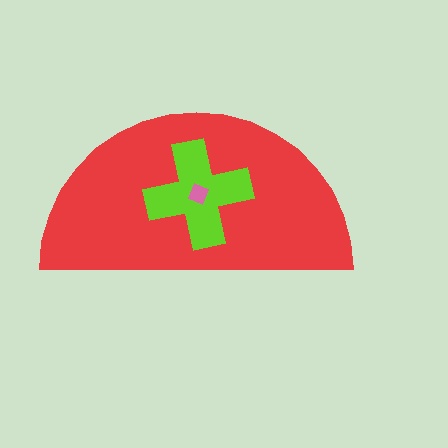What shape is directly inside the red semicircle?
The lime cross.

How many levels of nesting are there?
3.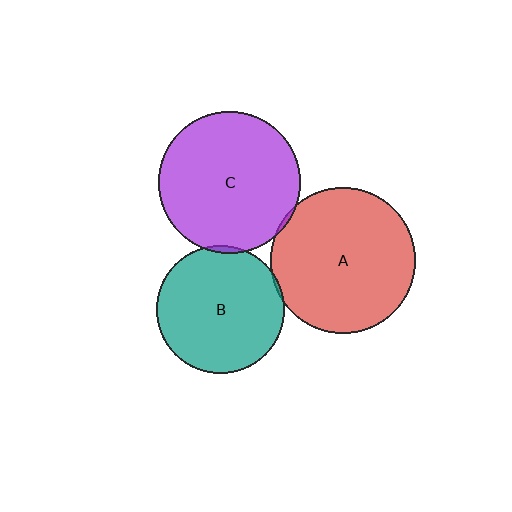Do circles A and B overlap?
Yes.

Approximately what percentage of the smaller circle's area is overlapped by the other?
Approximately 5%.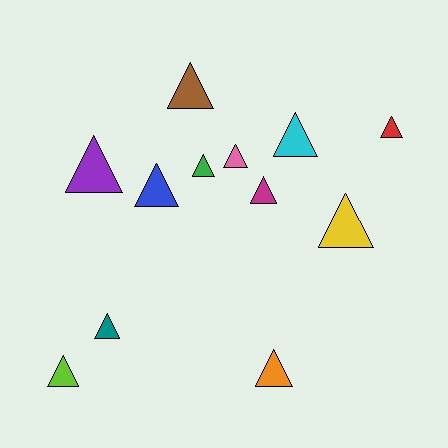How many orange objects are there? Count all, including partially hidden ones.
There is 1 orange object.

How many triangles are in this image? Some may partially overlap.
There are 12 triangles.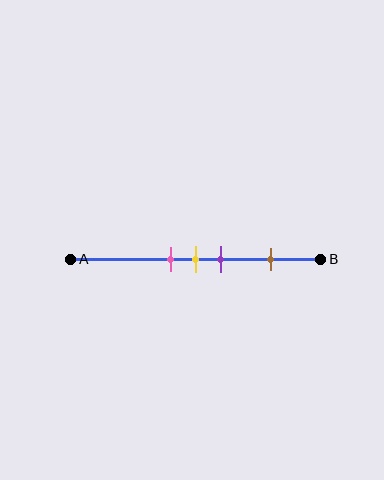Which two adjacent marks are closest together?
The pink and yellow marks are the closest adjacent pair.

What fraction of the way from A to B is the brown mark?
The brown mark is approximately 80% (0.8) of the way from A to B.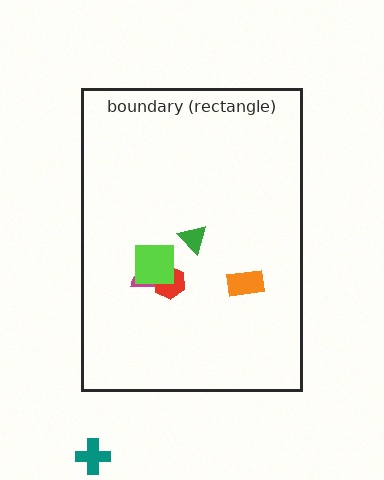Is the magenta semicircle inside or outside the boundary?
Inside.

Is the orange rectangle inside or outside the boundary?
Inside.